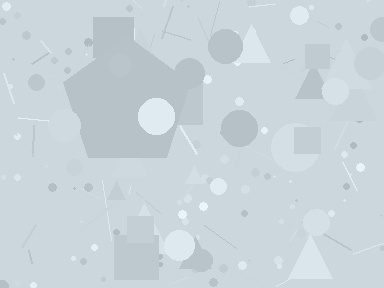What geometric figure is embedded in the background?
A pentagon is embedded in the background.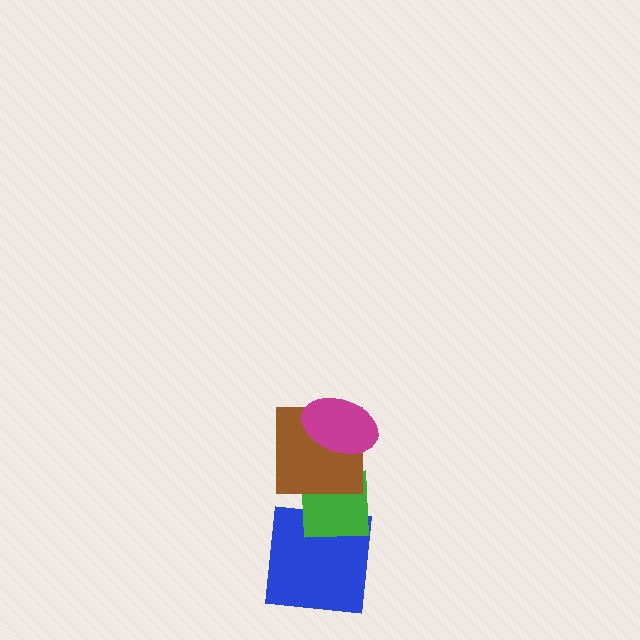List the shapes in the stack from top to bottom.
From top to bottom: the magenta ellipse, the brown square, the green square, the blue square.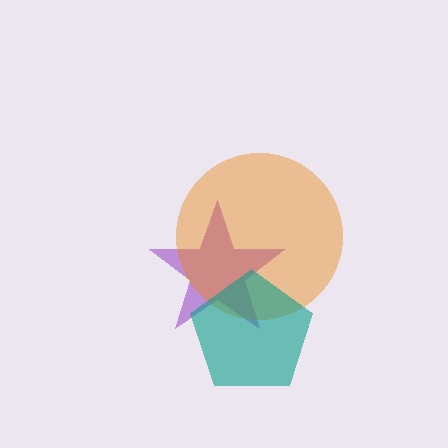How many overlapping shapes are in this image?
There are 3 overlapping shapes in the image.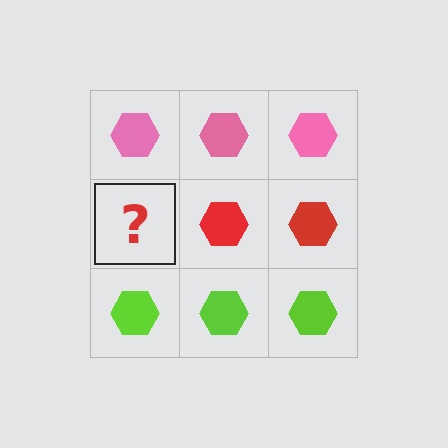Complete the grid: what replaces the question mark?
The question mark should be replaced with a red hexagon.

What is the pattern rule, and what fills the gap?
The rule is that each row has a consistent color. The gap should be filled with a red hexagon.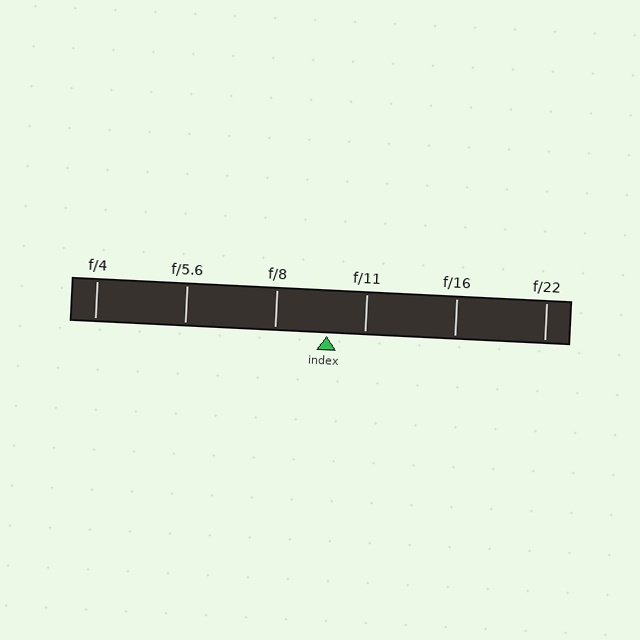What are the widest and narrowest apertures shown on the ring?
The widest aperture shown is f/4 and the narrowest is f/22.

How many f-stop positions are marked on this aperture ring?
There are 6 f-stop positions marked.